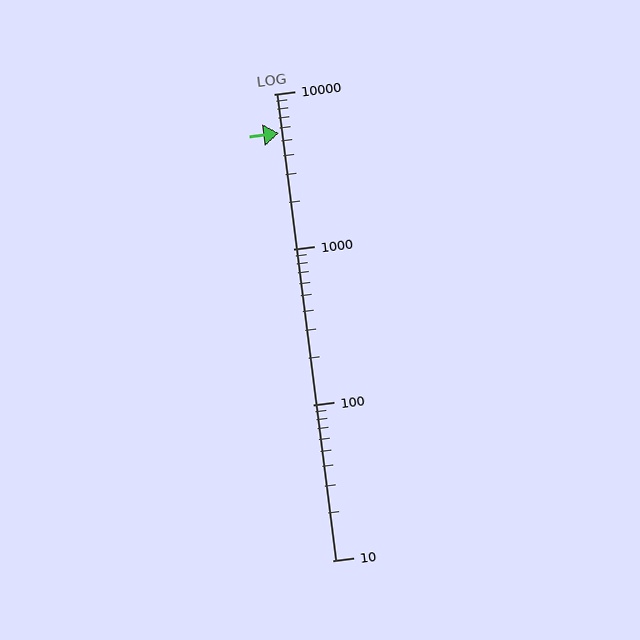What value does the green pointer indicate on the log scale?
The pointer indicates approximately 5600.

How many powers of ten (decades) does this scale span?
The scale spans 3 decades, from 10 to 10000.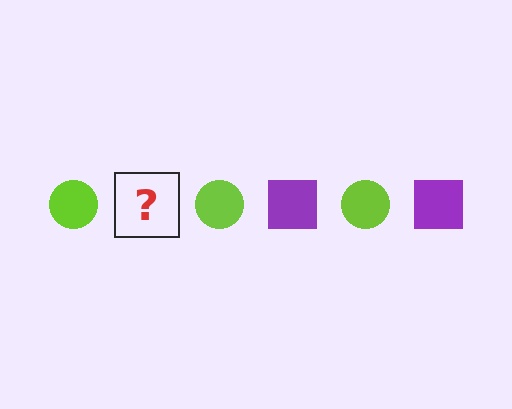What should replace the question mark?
The question mark should be replaced with a purple square.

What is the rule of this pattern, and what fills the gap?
The rule is that the pattern alternates between lime circle and purple square. The gap should be filled with a purple square.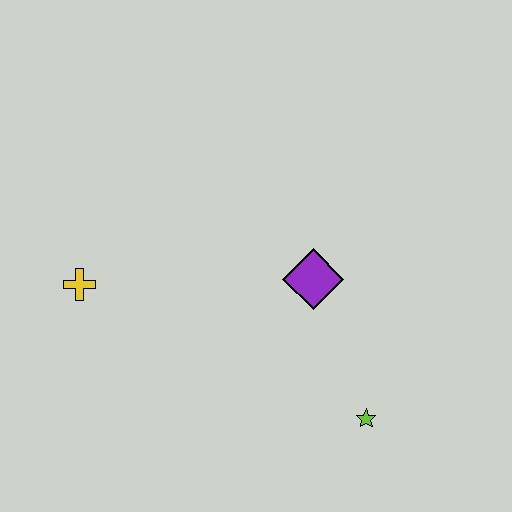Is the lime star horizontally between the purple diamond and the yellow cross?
No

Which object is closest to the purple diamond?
The lime star is closest to the purple diamond.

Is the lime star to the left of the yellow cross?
No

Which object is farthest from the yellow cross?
The lime star is farthest from the yellow cross.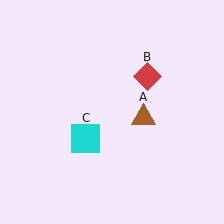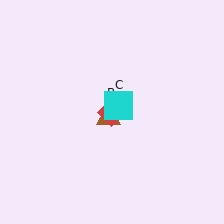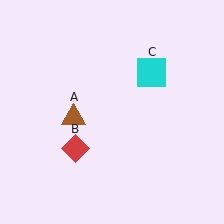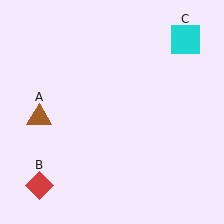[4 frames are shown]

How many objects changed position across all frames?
3 objects changed position: brown triangle (object A), red diamond (object B), cyan square (object C).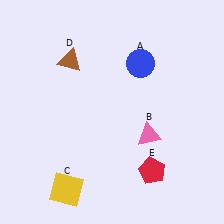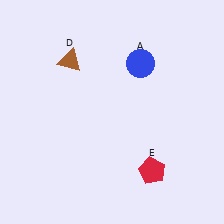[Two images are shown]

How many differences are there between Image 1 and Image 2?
There are 2 differences between the two images.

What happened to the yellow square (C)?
The yellow square (C) was removed in Image 2. It was in the bottom-left area of Image 1.